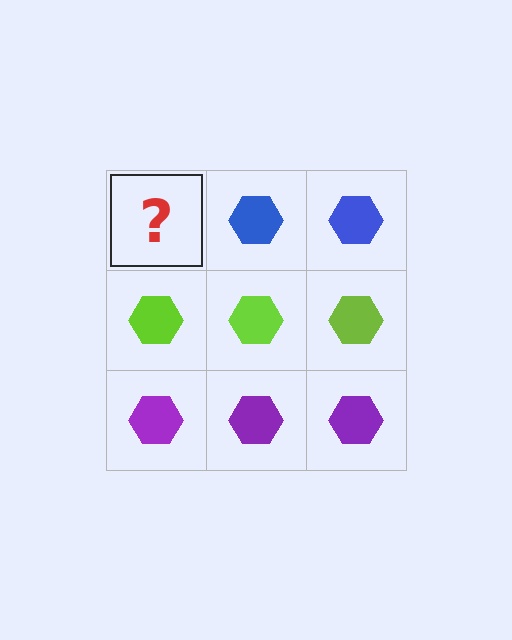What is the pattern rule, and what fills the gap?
The rule is that each row has a consistent color. The gap should be filled with a blue hexagon.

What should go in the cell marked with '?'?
The missing cell should contain a blue hexagon.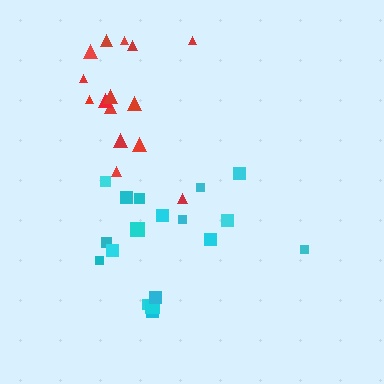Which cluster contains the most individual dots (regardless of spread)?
Cyan (18).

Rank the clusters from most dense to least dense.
red, cyan.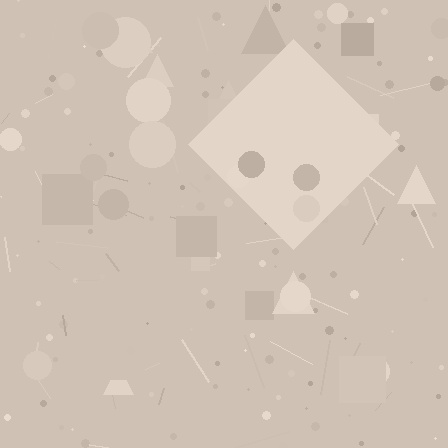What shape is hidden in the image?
A diamond is hidden in the image.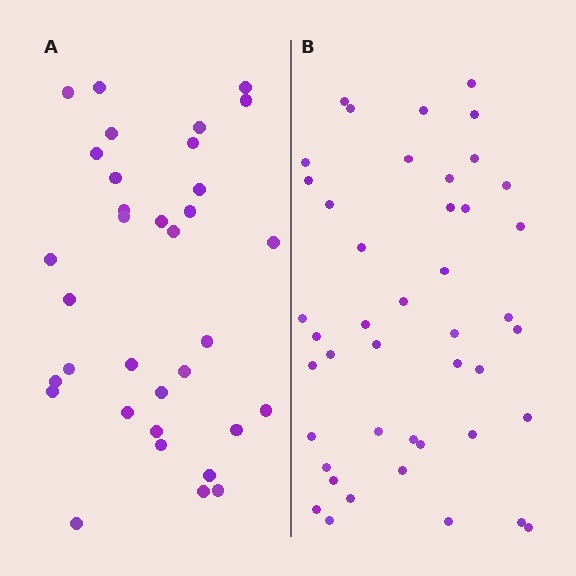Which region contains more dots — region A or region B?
Region B (the right region) has more dots.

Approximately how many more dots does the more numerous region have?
Region B has roughly 10 or so more dots than region A.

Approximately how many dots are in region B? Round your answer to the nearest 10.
About 40 dots. (The exact count is 44, which rounds to 40.)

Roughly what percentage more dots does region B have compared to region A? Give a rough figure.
About 30% more.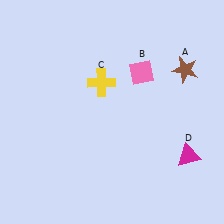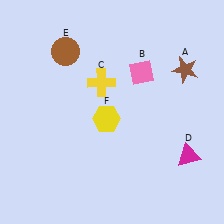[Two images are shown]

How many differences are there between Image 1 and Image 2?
There are 2 differences between the two images.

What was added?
A brown circle (E), a yellow hexagon (F) were added in Image 2.